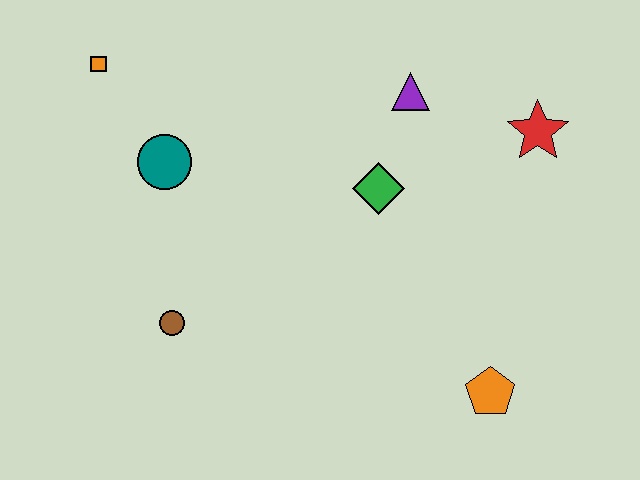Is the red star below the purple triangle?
Yes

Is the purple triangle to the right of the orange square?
Yes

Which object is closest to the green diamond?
The purple triangle is closest to the green diamond.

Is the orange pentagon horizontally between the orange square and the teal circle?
No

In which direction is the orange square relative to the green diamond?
The orange square is to the left of the green diamond.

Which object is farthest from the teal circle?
The orange pentagon is farthest from the teal circle.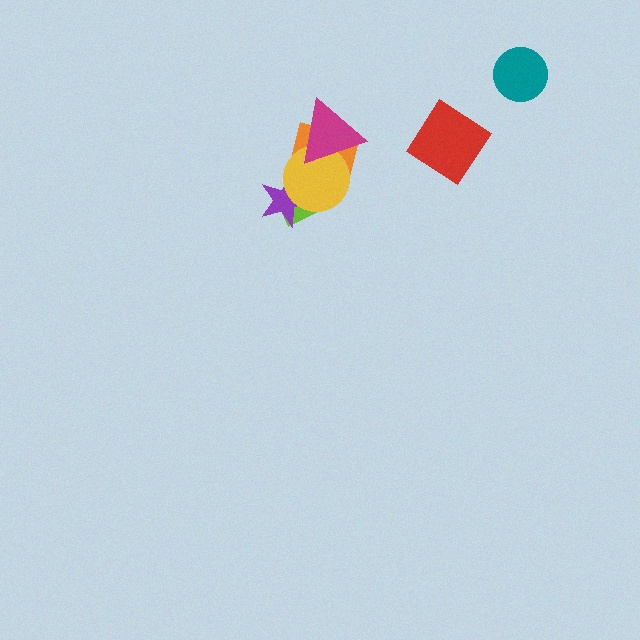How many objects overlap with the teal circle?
0 objects overlap with the teal circle.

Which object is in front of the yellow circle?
The magenta triangle is in front of the yellow circle.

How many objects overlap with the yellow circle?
4 objects overlap with the yellow circle.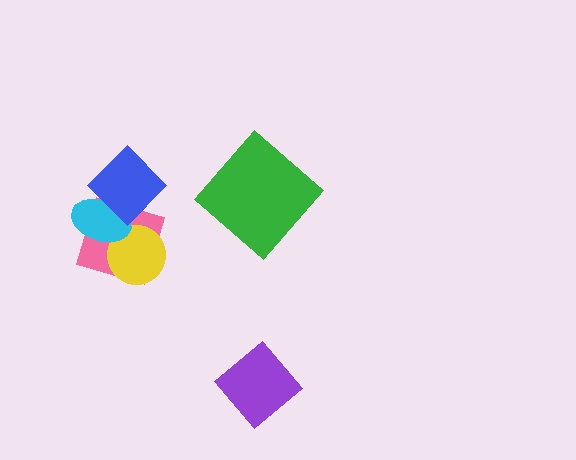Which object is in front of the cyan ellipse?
The blue diamond is in front of the cyan ellipse.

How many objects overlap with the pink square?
3 objects overlap with the pink square.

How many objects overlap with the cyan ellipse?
3 objects overlap with the cyan ellipse.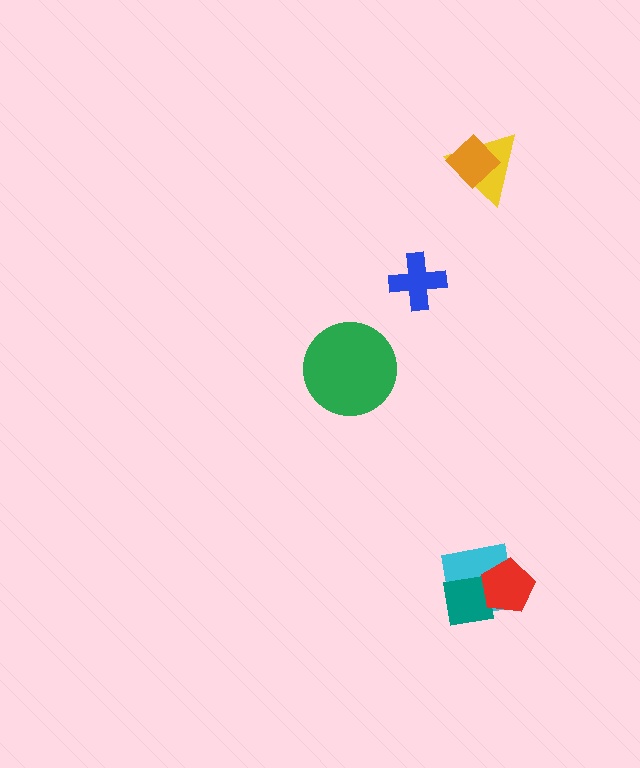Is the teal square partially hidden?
Yes, it is partially covered by another shape.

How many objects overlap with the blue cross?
0 objects overlap with the blue cross.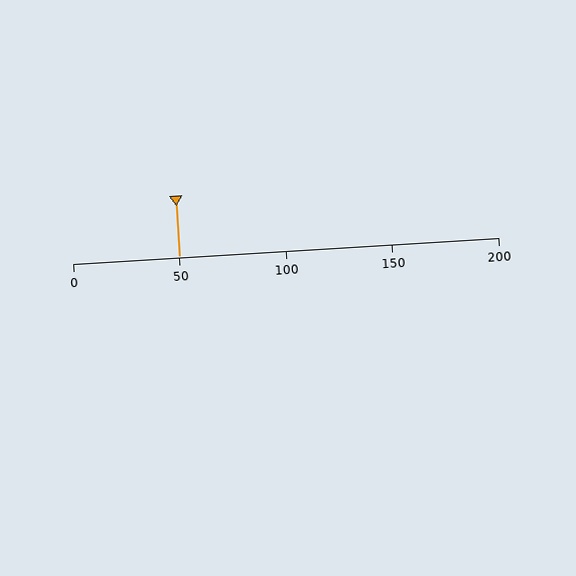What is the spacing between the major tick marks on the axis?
The major ticks are spaced 50 apart.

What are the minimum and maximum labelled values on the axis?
The axis runs from 0 to 200.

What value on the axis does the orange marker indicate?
The marker indicates approximately 50.